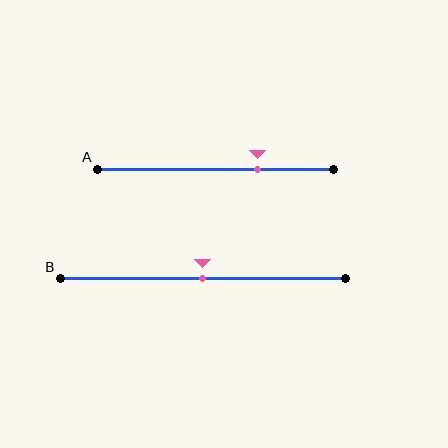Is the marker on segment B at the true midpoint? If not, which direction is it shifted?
Yes, the marker on segment B is at the true midpoint.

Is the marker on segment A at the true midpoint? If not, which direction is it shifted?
No, the marker on segment A is shifted to the right by about 18% of the segment length.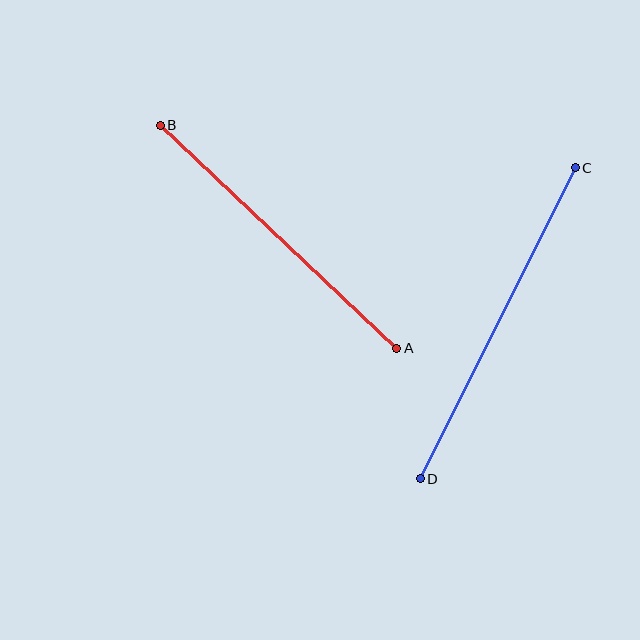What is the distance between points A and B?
The distance is approximately 325 pixels.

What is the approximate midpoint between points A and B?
The midpoint is at approximately (279, 237) pixels.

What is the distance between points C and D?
The distance is approximately 348 pixels.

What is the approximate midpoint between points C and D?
The midpoint is at approximately (498, 323) pixels.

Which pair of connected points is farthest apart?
Points C and D are farthest apart.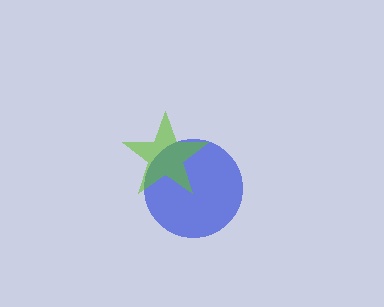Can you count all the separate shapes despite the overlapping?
Yes, there are 2 separate shapes.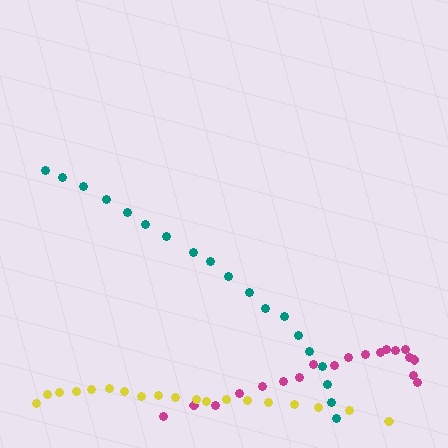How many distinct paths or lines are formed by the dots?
There are 3 distinct paths.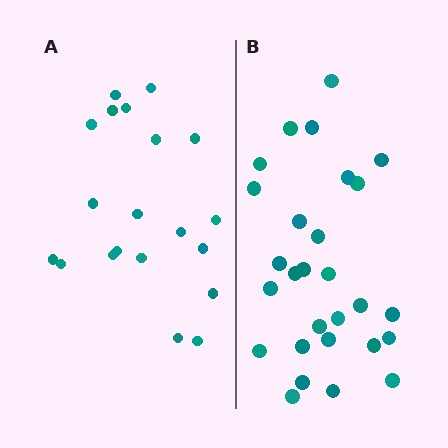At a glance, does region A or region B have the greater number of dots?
Region B (the right region) has more dots.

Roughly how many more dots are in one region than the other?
Region B has roughly 8 or so more dots than region A.